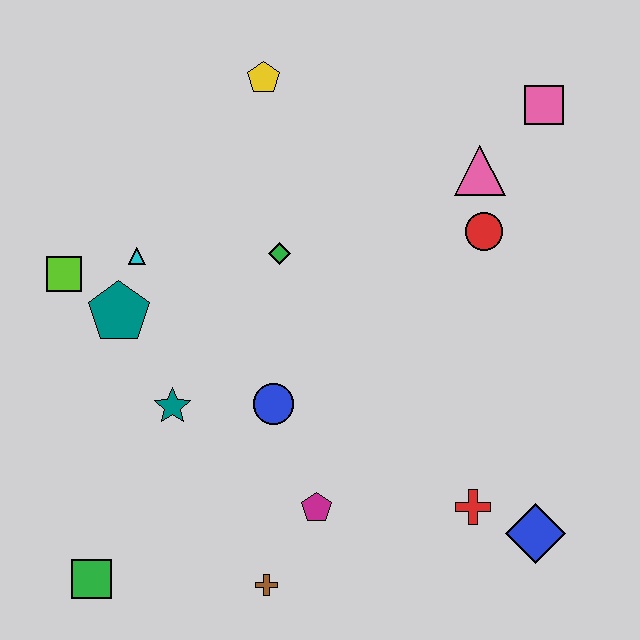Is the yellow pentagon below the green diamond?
No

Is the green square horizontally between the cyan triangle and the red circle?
No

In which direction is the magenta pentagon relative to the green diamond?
The magenta pentagon is below the green diamond.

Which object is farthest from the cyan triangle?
The blue diamond is farthest from the cyan triangle.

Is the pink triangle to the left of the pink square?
Yes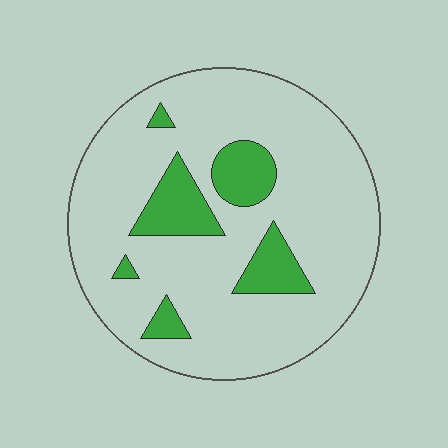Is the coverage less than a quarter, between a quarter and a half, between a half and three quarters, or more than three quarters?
Less than a quarter.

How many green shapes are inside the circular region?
6.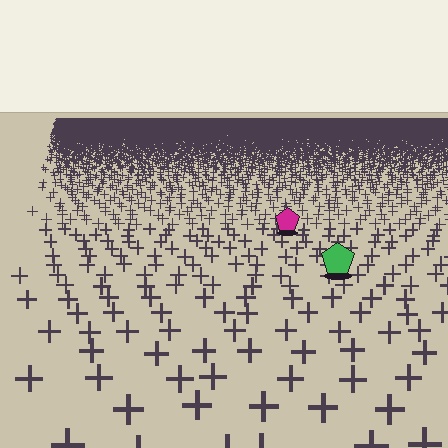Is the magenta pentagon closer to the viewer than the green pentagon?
No. The green pentagon is closer — you can tell from the texture gradient: the ground texture is coarser near it.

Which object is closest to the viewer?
The green pentagon is closest. The texture marks near it are larger and more spread out.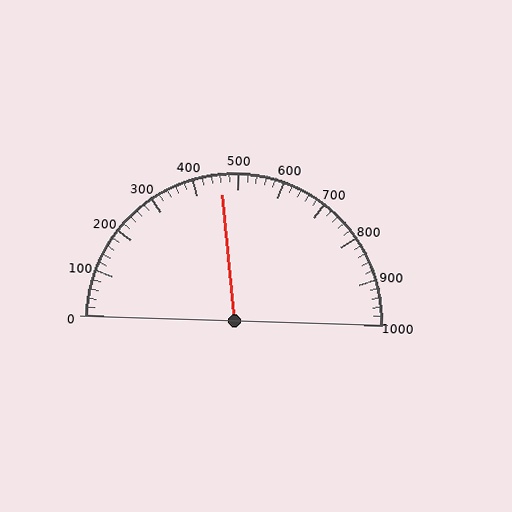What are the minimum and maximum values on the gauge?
The gauge ranges from 0 to 1000.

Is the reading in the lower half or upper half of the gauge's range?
The reading is in the lower half of the range (0 to 1000).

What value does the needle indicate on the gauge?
The needle indicates approximately 460.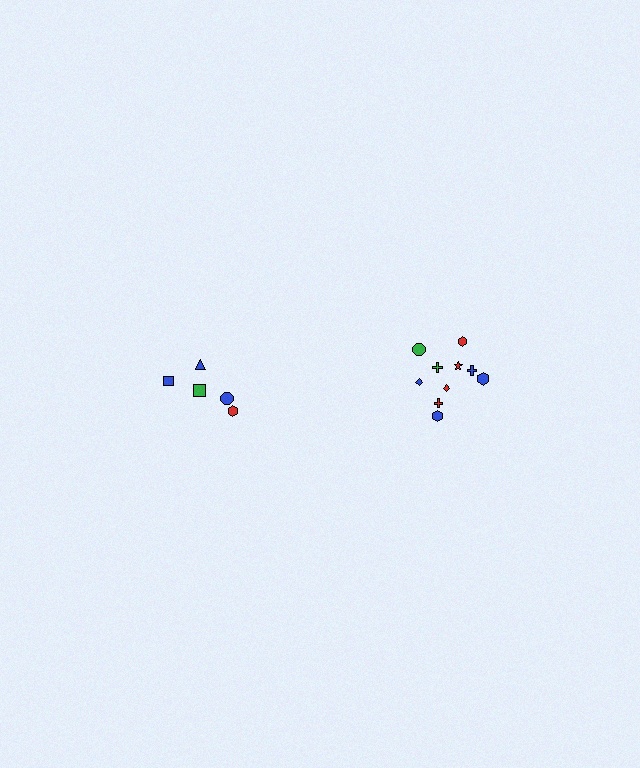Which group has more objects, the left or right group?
The right group.